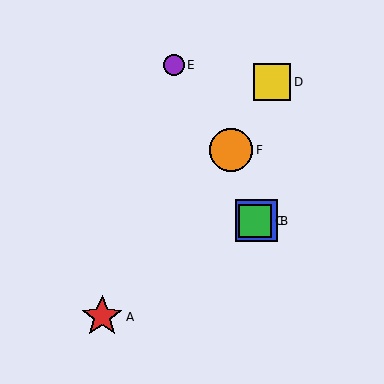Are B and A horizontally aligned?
No, B is at y≈221 and A is at y≈317.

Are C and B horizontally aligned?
Yes, both are at y≈221.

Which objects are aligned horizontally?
Objects B, C are aligned horizontally.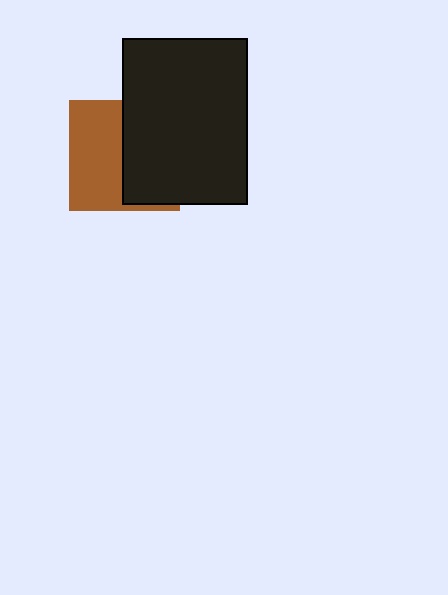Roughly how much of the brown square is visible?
About half of it is visible (roughly 50%).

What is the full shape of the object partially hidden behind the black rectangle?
The partially hidden object is a brown square.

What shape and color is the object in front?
The object in front is a black rectangle.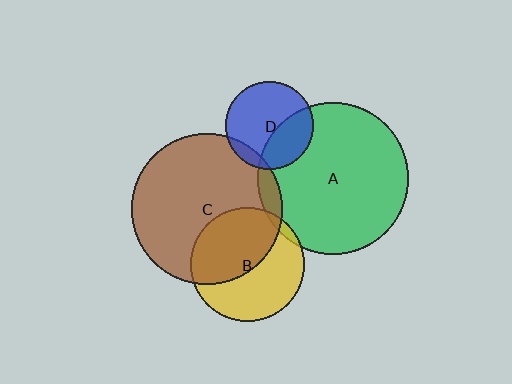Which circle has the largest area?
Circle A (green).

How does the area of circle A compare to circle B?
Approximately 1.8 times.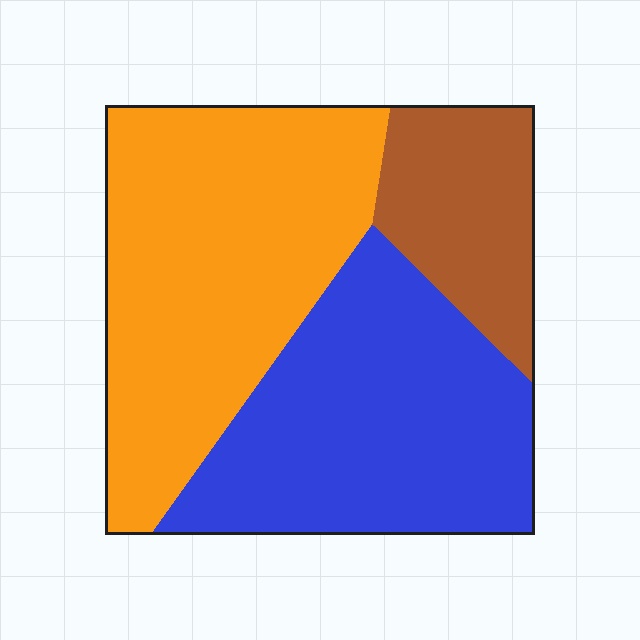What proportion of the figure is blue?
Blue takes up between a third and a half of the figure.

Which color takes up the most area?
Orange, at roughly 45%.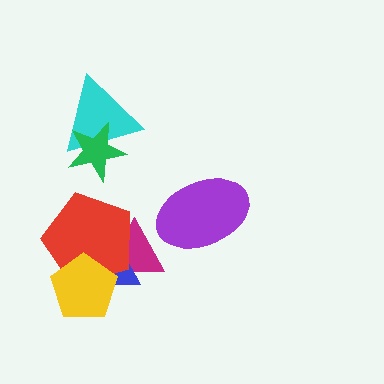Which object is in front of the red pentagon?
The yellow pentagon is in front of the red pentagon.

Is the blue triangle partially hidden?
Yes, it is partially covered by another shape.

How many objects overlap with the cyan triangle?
1 object overlaps with the cyan triangle.